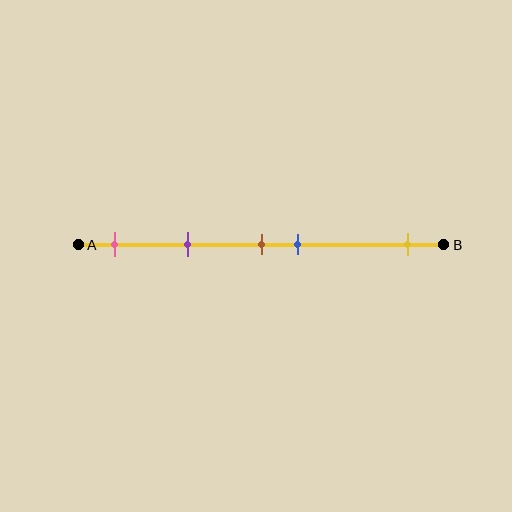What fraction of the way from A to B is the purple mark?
The purple mark is approximately 30% (0.3) of the way from A to B.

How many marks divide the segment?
There are 5 marks dividing the segment.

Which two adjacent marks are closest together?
The brown and blue marks are the closest adjacent pair.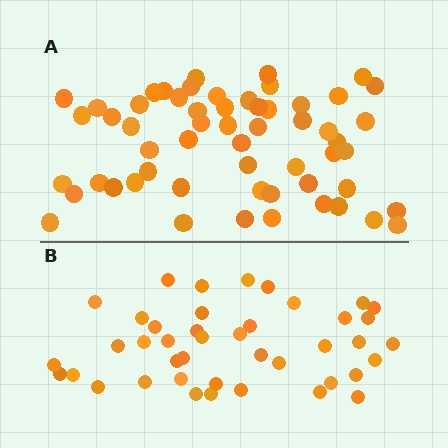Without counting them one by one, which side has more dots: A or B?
Region A (the top region) has more dots.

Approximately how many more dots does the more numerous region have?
Region A has approximately 15 more dots than region B.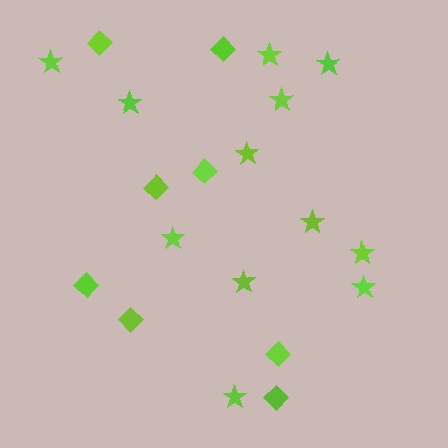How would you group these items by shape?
There are 2 groups: one group of stars (12) and one group of diamonds (8).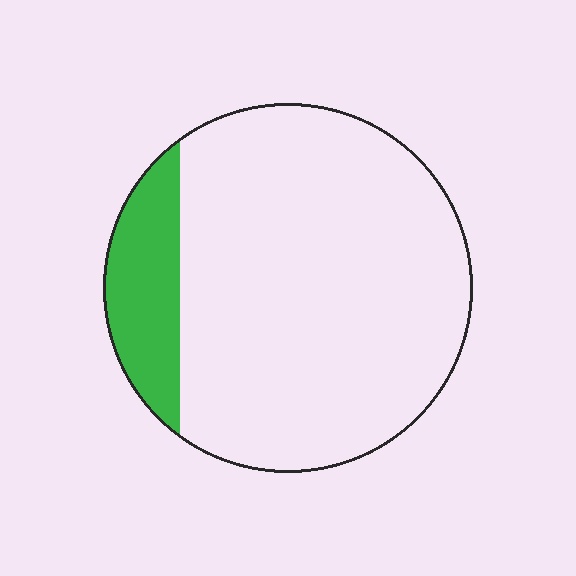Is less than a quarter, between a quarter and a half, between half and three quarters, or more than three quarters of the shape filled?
Less than a quarter.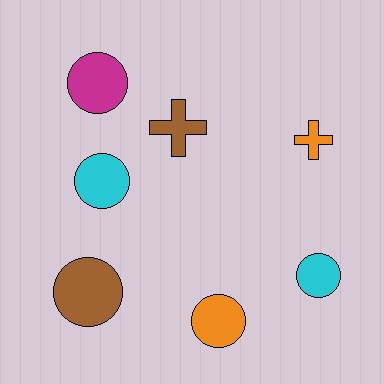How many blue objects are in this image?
There are no blue objects.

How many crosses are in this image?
There are 2 crosses.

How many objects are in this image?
There are 7 objects.